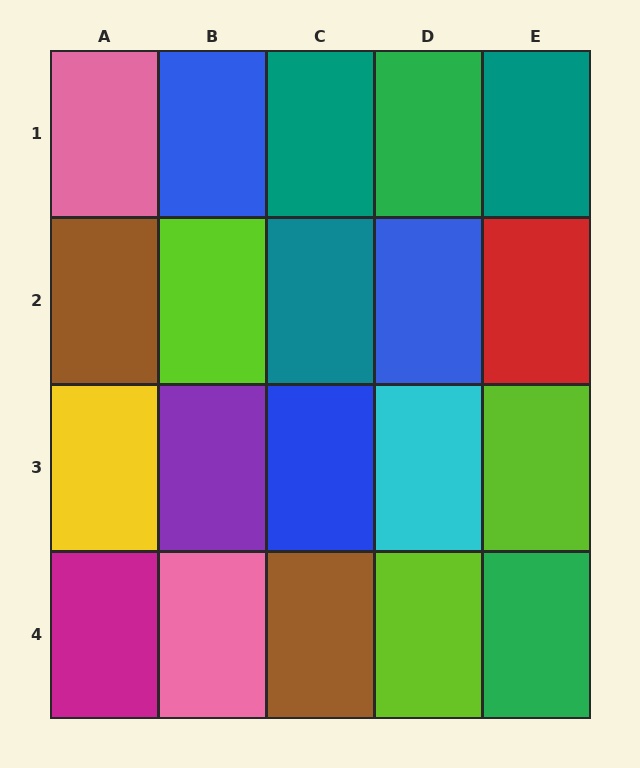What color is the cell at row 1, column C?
Teal.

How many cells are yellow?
1 cell is yellow.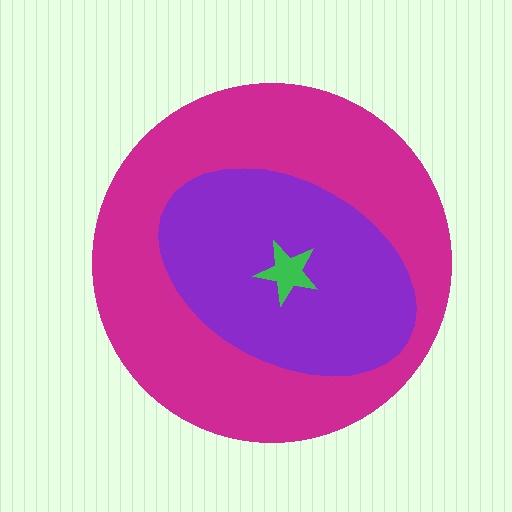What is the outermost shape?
The magenta circle.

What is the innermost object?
The green star.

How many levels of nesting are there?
3.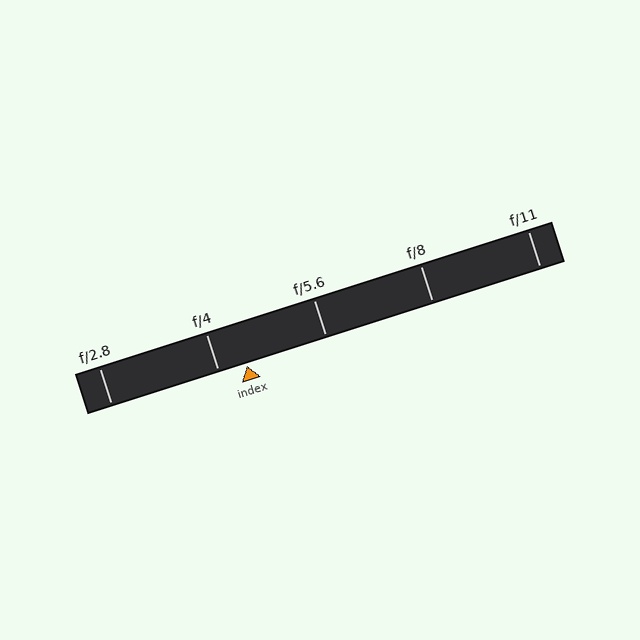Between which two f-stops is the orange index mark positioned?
The index mark is between f/4 and f/5.6.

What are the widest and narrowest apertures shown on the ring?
The widest aperture shown is f/2.8 and the narrowest is f/11.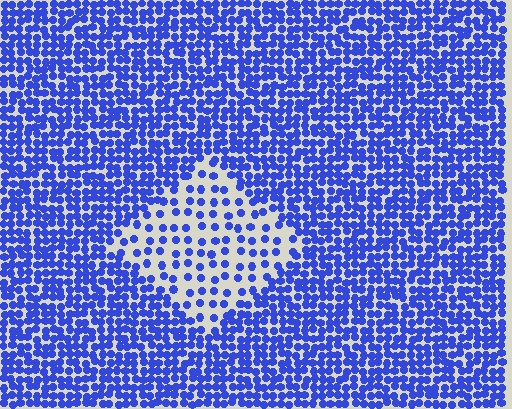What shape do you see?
I see a diamond.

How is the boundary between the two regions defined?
The boundary is defined by a change in element density (approximately 2.5x ratio). All elements are the same color, size, and shape.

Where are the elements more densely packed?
The elements are more densely packed outside the diamond boundary.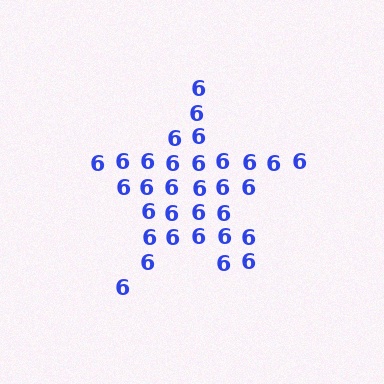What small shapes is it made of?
It is made of small digit 6's.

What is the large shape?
The large shape is a star.